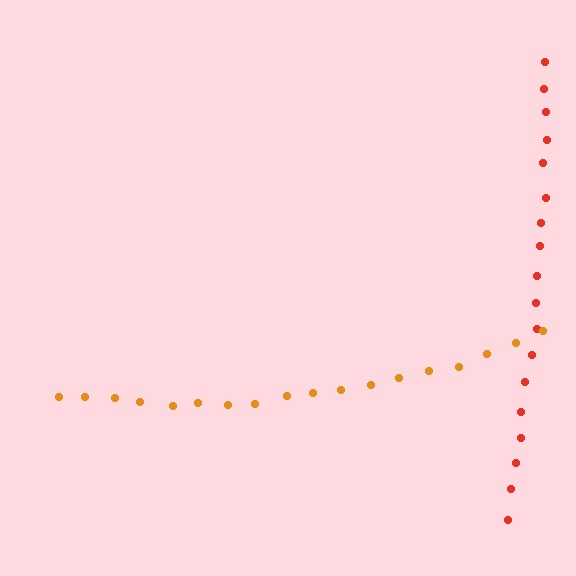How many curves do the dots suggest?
There are 2 distinct paths.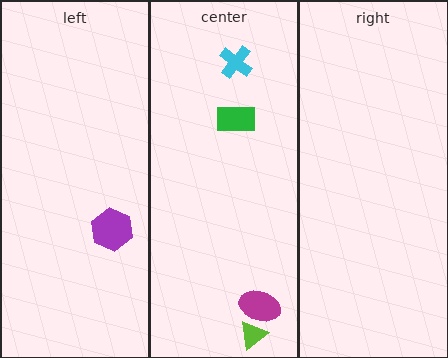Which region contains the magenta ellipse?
The center region.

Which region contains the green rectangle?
The center region.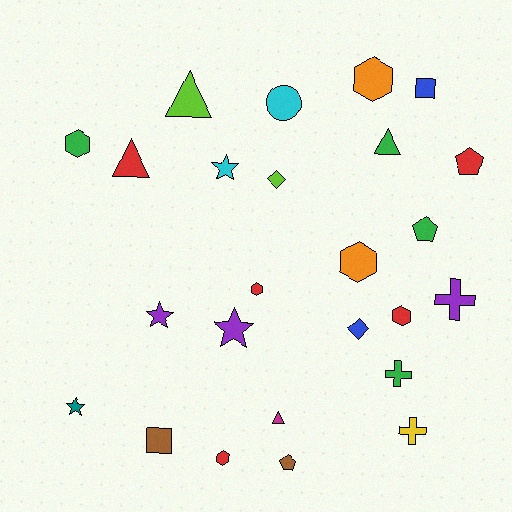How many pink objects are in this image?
There are no pink objects.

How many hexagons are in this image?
There are 6 hexagons.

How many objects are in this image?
There are 25 objects.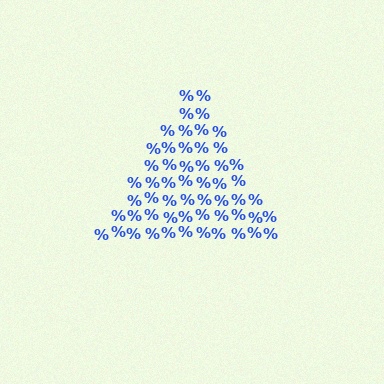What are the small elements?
The small elements are percent signs.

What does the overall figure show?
The overall figure shows a triangle.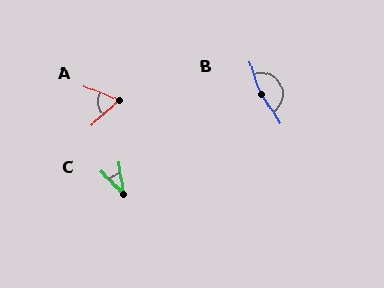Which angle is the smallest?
C, at approximately 34 degrees.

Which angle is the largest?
B, at approximately 166 degrees.